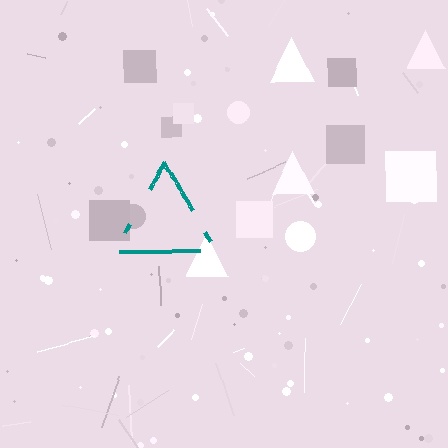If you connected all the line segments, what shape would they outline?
They would outline a triangle.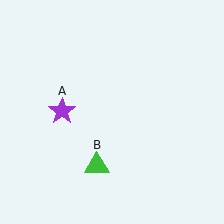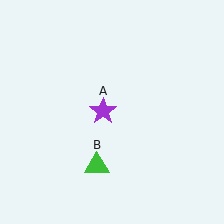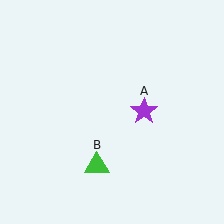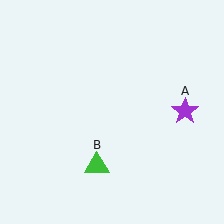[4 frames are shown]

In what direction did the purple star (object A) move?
The purple star (object A) moved right.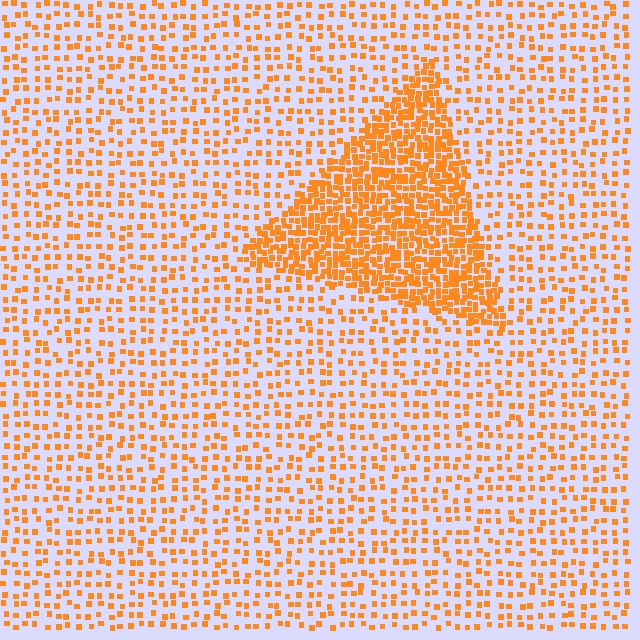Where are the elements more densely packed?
The elements are more densely packed inside the triangle boundary.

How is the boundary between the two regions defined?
The boundary is defined by a change in element density (approximately 2.7x ratio). All elements are the same color, size, and shape.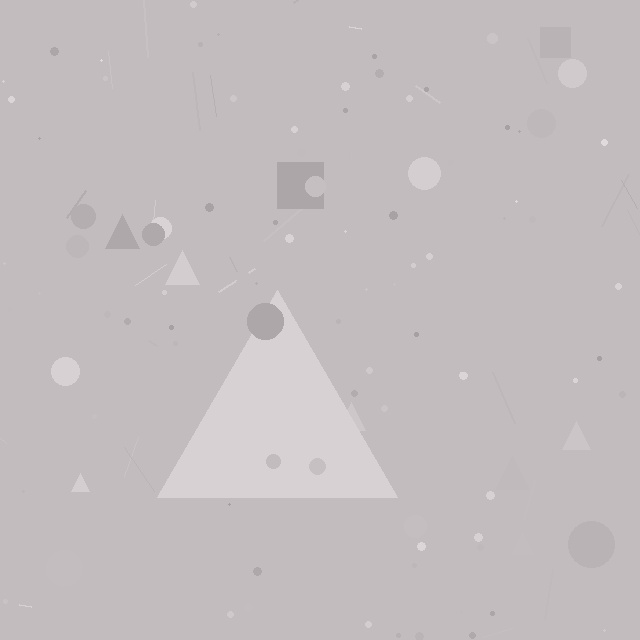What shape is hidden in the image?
A triangle is hidden in the image.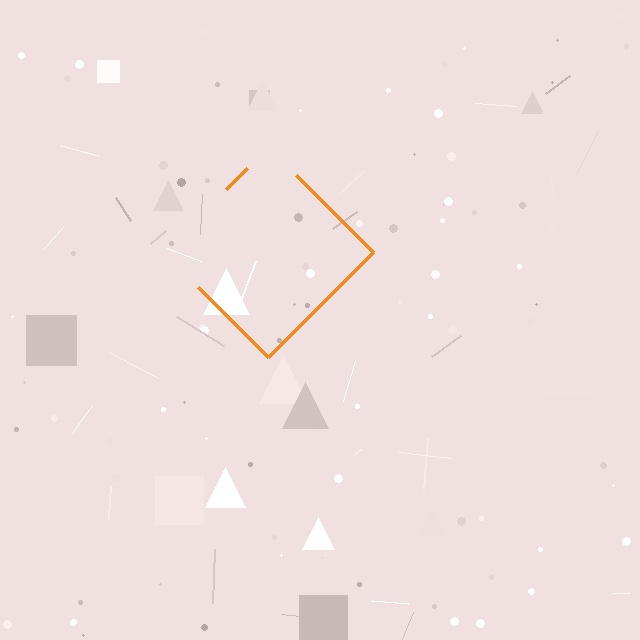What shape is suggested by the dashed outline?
The dashed outline suggests a diamond.